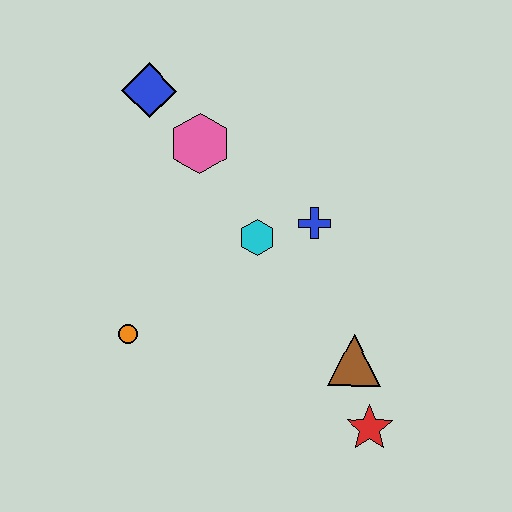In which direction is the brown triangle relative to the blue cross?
The brown triangle is below the blue cross.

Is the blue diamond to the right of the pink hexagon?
No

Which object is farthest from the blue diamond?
The red star is farthest from the blue diamond.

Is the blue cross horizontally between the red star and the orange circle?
Yes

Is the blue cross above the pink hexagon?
No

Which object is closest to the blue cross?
The cyan hexagon is closest to the blue cross.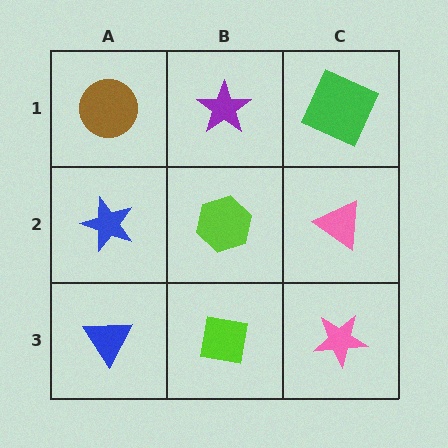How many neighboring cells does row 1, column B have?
3.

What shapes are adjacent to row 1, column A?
A blue star (row 2, column A), a purple star (row 1, column B).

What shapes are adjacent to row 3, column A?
A blue star (row 2, column A), a lime square (row 3, column B).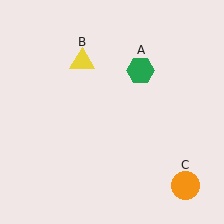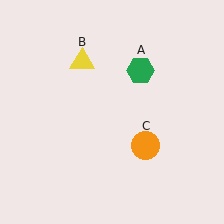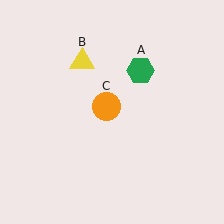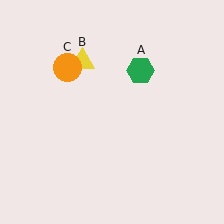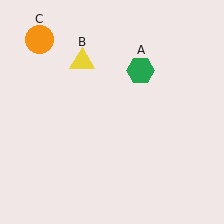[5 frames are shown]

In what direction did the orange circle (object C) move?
The orange circle (object C) moved up and to the left.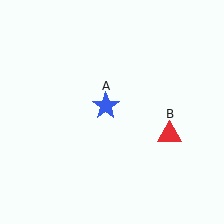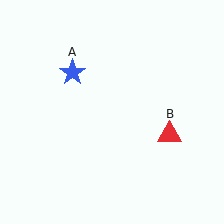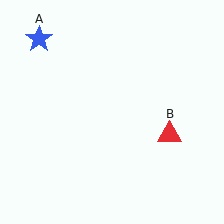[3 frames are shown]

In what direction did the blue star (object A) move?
The blue star (object A) moved up and to the left.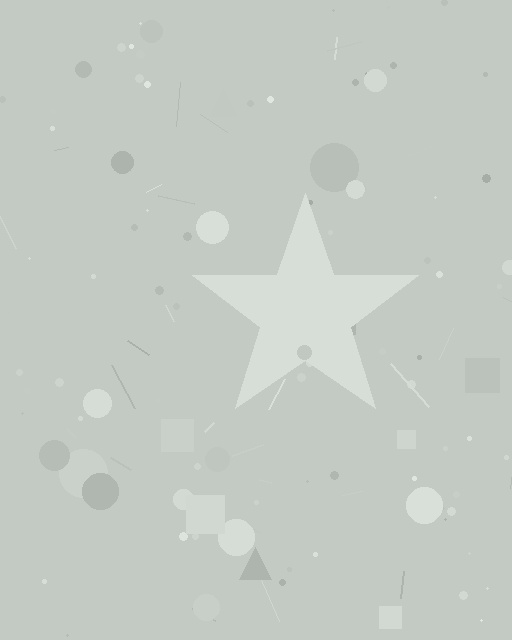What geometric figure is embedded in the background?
A star is embedded in the background.